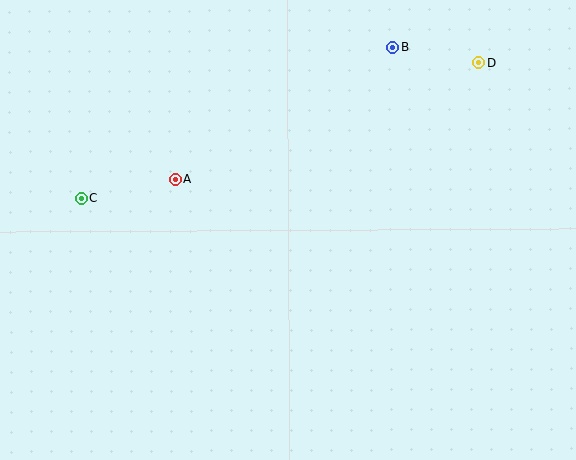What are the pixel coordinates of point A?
Point A is at (175, 179).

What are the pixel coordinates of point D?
Point D is at (479, 63).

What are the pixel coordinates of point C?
Point C is at (81, 198).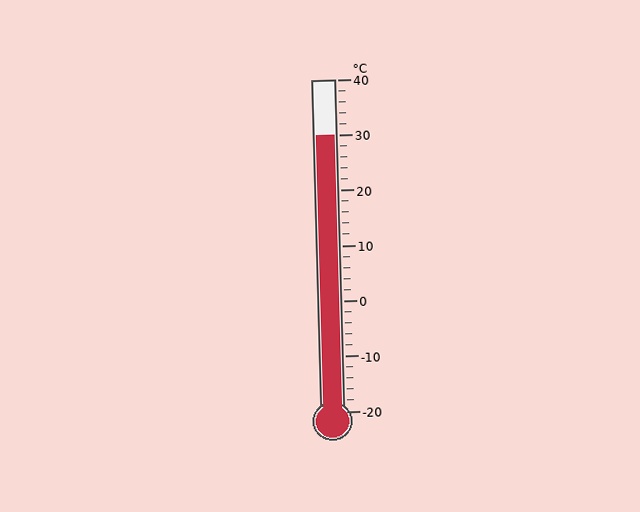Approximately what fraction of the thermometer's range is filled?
The thermometer is filled to approximately 85% of its range.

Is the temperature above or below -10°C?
The temperature is above -10°C.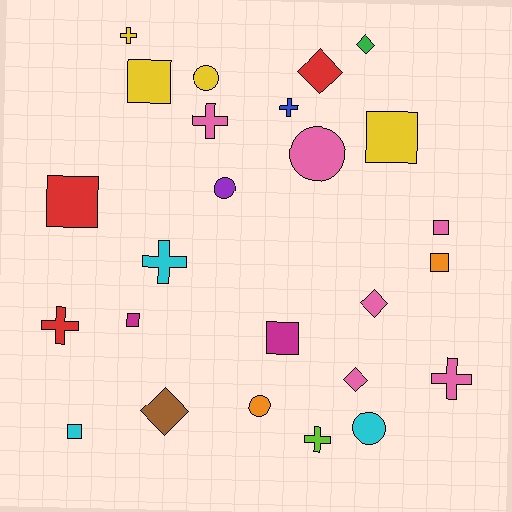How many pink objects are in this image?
There are 6 pink objects.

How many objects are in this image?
There are 25 objects.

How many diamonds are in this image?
There are 5 diamonds.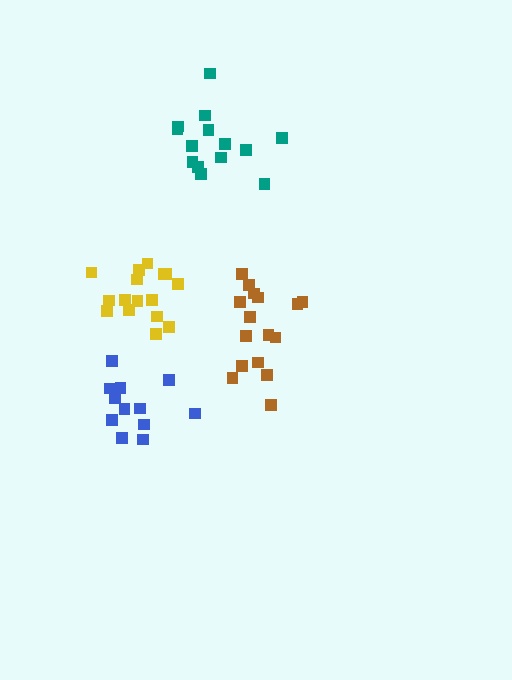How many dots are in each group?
Group 1: 16 dots, Group 2: 14 dots, Group 3: 12 dots, Group 4: 16 dots (58 total).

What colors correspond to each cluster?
The clusters are colored: yellow, teal, blue, brown.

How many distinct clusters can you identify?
There are 4 distinct clusters.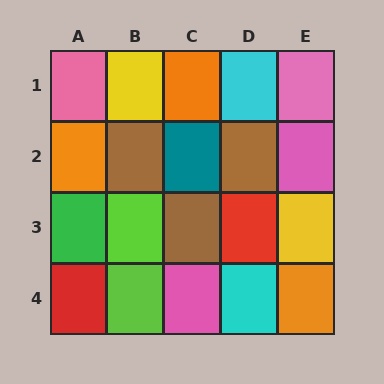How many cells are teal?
1 cell is teal.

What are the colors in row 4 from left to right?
Red, lime, pink, cyan, orange.